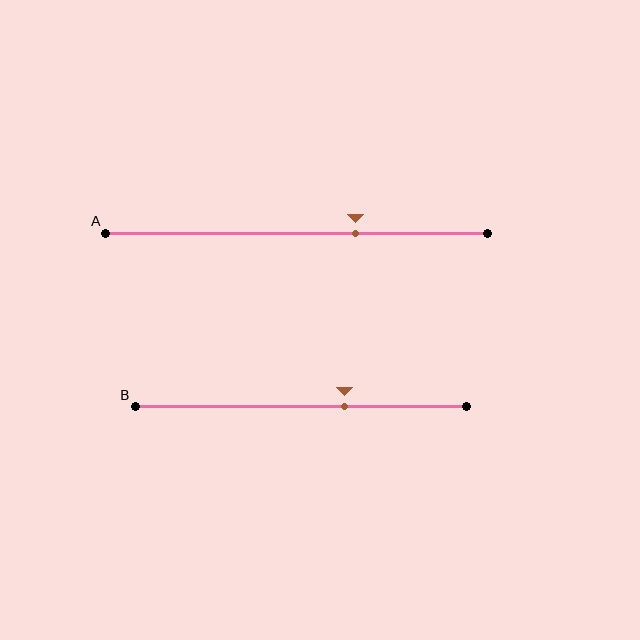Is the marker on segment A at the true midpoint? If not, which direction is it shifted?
No, the marker on segment A is shifted to the right by about 16% of the segment length.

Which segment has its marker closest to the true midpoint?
Segment B has its marker closest to the true midpoint.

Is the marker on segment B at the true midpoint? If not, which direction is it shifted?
No, the marker on segment B is shifted to the right by about 13% of the segment length.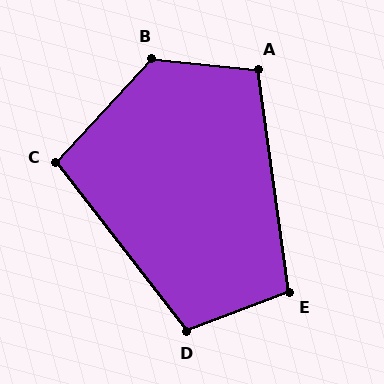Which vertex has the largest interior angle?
B, at approximately 127 degrees.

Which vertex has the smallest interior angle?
C, at approximately 100 degrees.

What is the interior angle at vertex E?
Approximately 103 degrees (obtuse).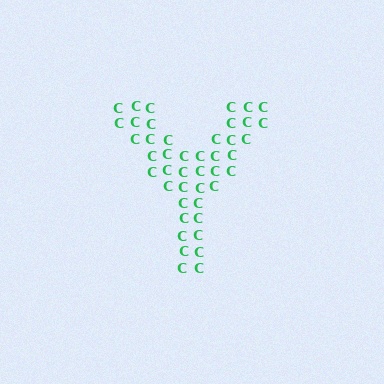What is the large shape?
The large shape is the letter Y.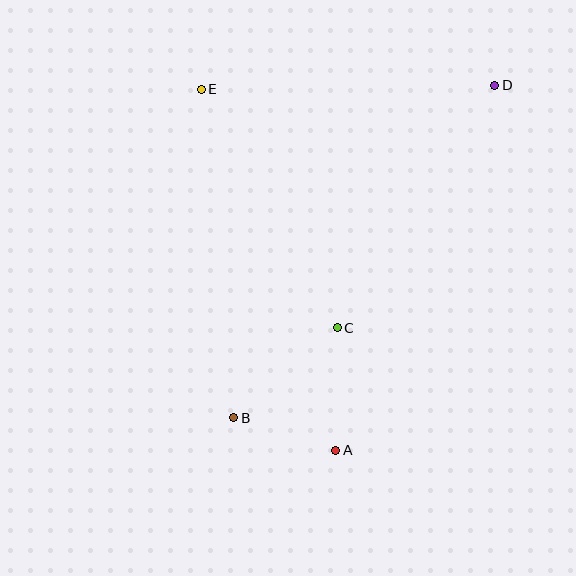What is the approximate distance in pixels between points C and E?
The distance between C and E is approximately 274 pixels.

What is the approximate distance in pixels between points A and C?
The distance between A and C is approximately 122 pixels.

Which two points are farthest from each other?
Points B and D are farthest from each other.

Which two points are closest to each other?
Points A and B are closest to each other.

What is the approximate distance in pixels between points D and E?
The distance between D and E is approximately 293 pixels.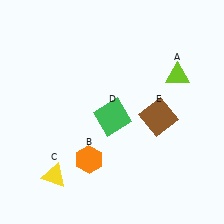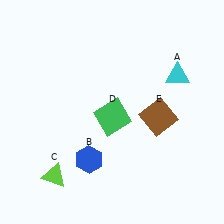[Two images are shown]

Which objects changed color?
A changed from lime to cyan. B changed from orange to blue. C changed from yellow to lime.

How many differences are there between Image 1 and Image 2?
There are 3 differences between the two images.